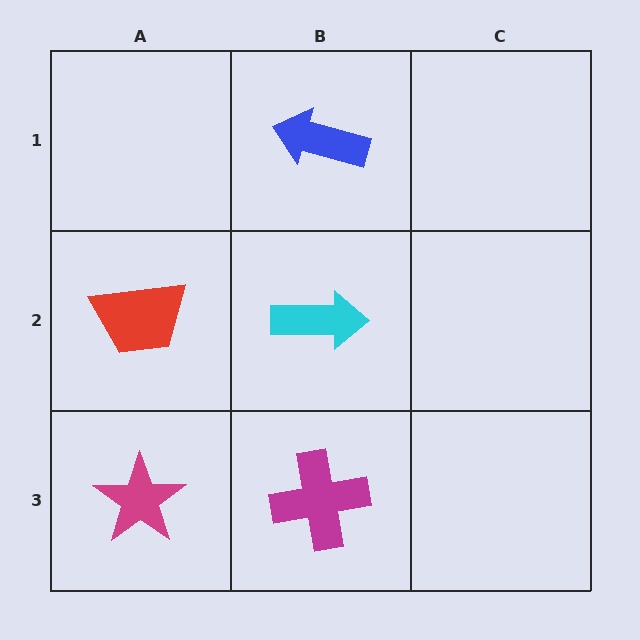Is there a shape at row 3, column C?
No, that cell is empty.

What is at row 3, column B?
A magenta cross.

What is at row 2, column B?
A cyan arrow.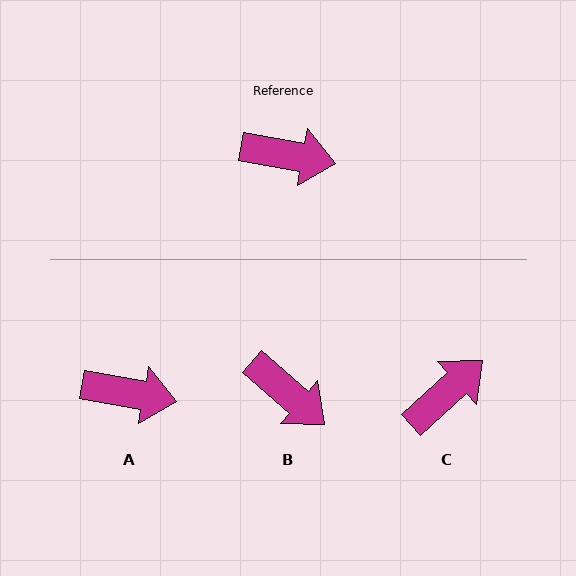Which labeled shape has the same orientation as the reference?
A.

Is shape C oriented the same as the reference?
No, it is off by about 52 degrees.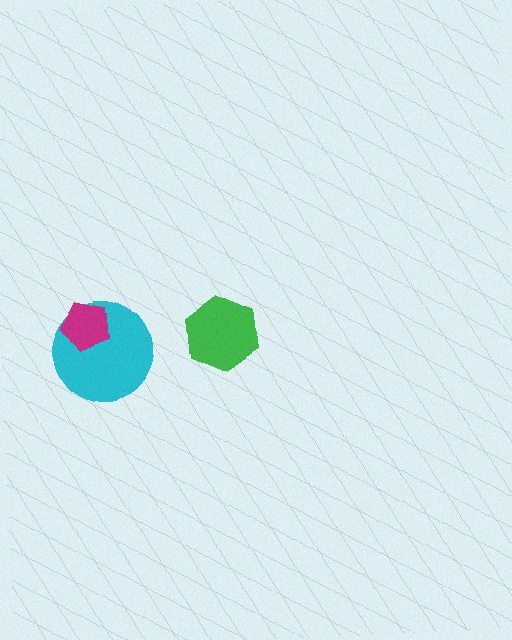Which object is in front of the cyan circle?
The magenta pentagon is in front of the cyan circle.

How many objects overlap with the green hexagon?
0 objects overlap with the green hexagon.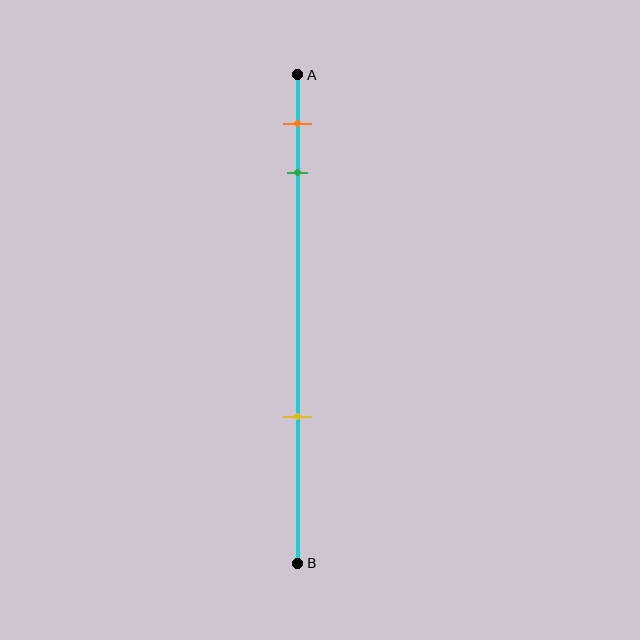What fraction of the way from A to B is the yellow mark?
The yellow mark is approximately 70% (0.7) of the way from A to B.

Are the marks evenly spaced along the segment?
No, the marks are not evenly spaced.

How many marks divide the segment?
There are 3 marks dividing the segment.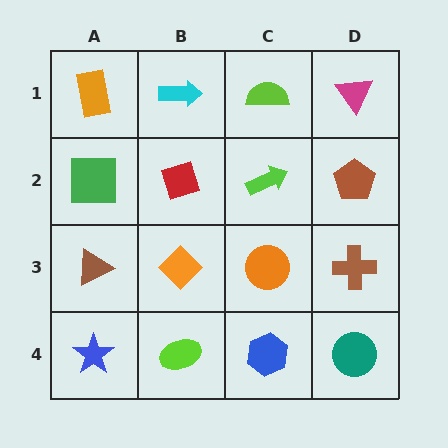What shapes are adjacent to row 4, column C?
An orange circle (row 3, column C), a lime ellipse (row 4, column B), a teal circle (row 4, column D).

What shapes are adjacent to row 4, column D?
A brown cross (row 3, column D), a blue hexagon (row 4, column C).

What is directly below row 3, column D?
A teal circle.